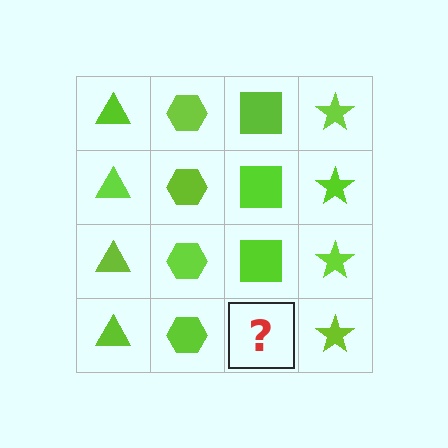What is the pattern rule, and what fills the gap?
The rule is that each column has a consistent shape. The gap should be filled with a lime square.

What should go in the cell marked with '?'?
The missing cell should contain a lime square.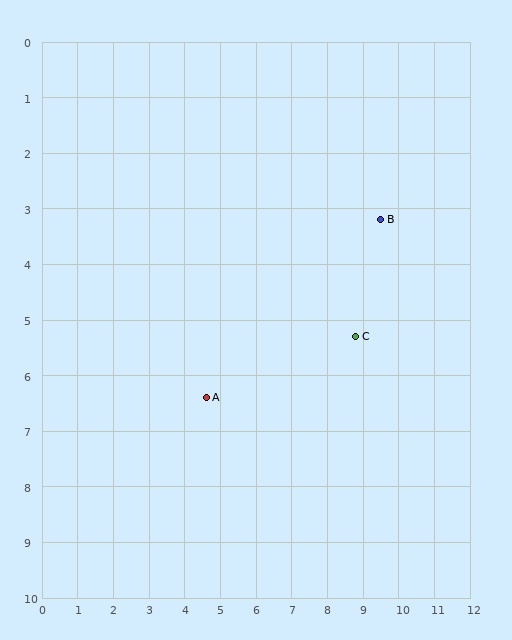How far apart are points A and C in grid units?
Points A and C are about 4.3 grid units apart.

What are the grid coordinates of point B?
Point B is at approximately (9.5, 3.2).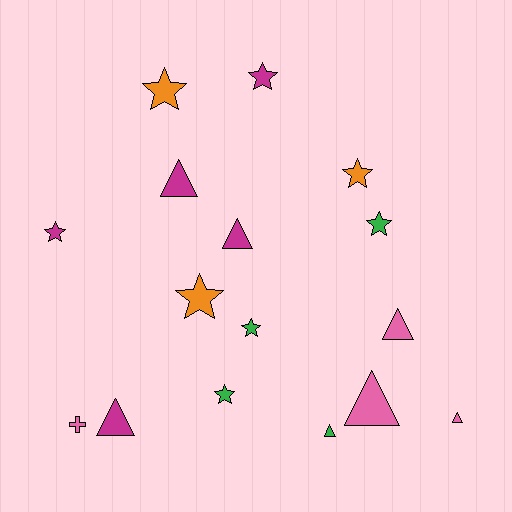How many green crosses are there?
There are no green crosses.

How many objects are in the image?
There are 16 objects.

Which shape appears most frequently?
Star, with 8 objects.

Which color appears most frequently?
Magenta, with 5 objects.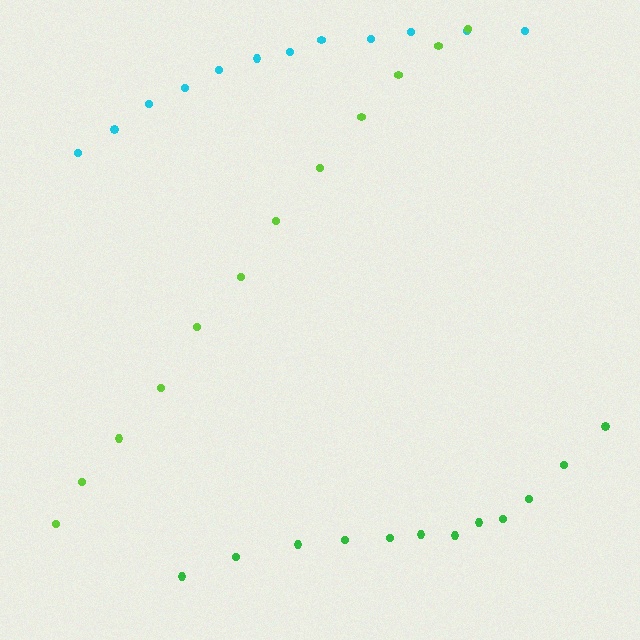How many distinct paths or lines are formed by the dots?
There are 3 distinct paths.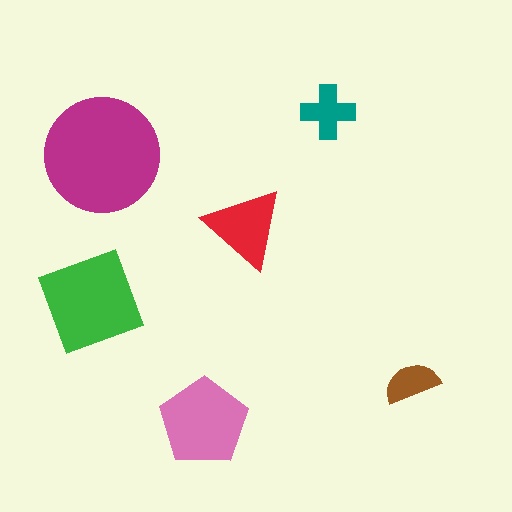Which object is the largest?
The magenta circle.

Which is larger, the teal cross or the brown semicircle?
The teal cross.